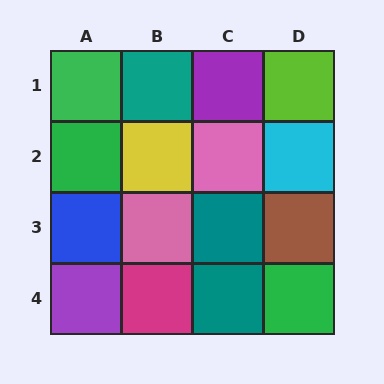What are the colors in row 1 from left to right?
Green, teal, purple, lime.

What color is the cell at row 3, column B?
Pink.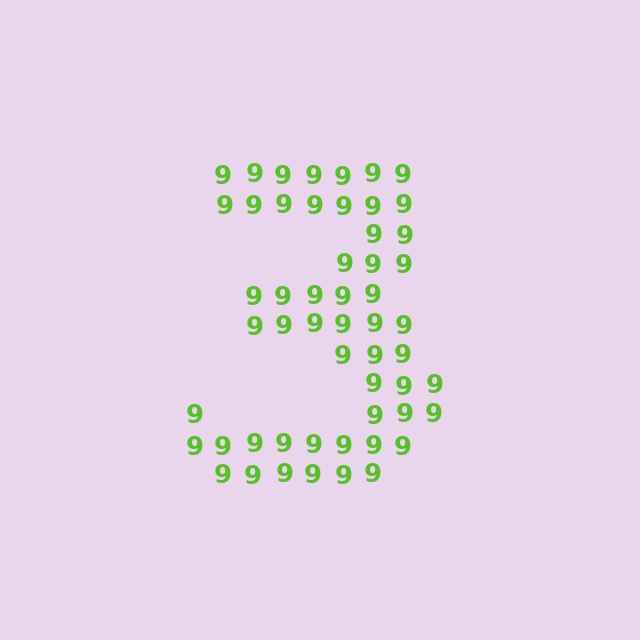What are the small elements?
The small elements are digit 9's.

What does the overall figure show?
The overall figure shows the digit 3.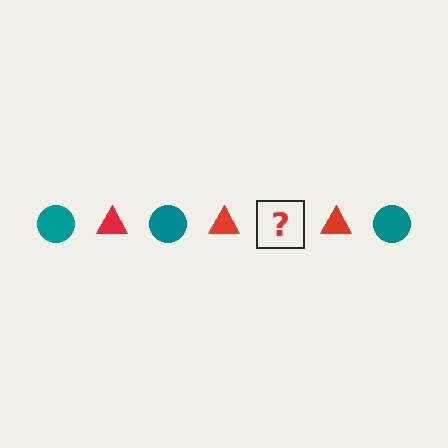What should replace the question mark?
The question mark should be replaced with a teal circle.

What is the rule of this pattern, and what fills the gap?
The rule is that the pattern alternates between teal circle and red triangle. The gap should be filled with a teal circle.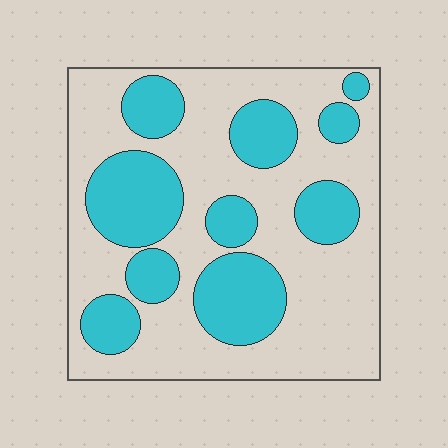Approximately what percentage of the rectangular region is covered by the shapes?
Approximately 35%.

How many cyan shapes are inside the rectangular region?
10.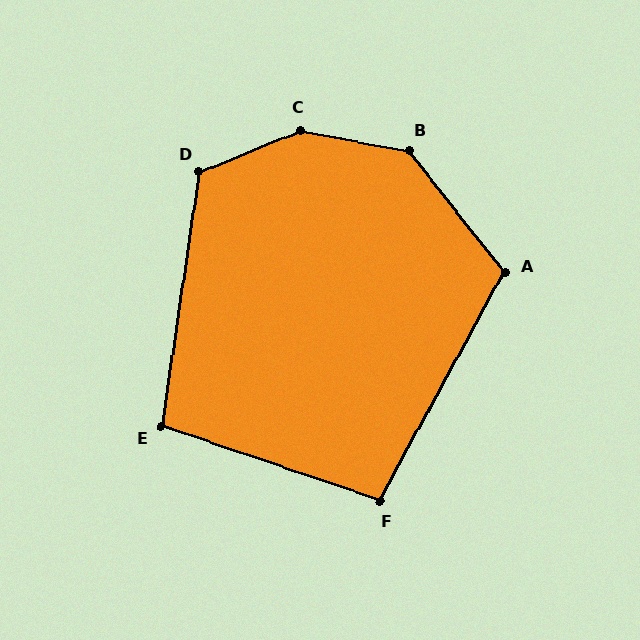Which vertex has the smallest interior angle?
F, at approximately 100 degrees.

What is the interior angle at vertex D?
Approximately 121 degrees (obtuse).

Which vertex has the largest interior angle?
C, at approximately 146 degrees.